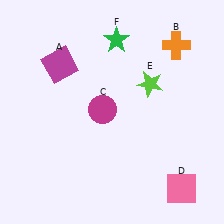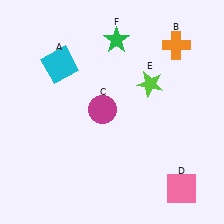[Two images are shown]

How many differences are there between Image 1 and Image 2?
There is 1 difference between the two images.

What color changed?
The square (A) changed from magenta in Image 1 to cyan in Image 2.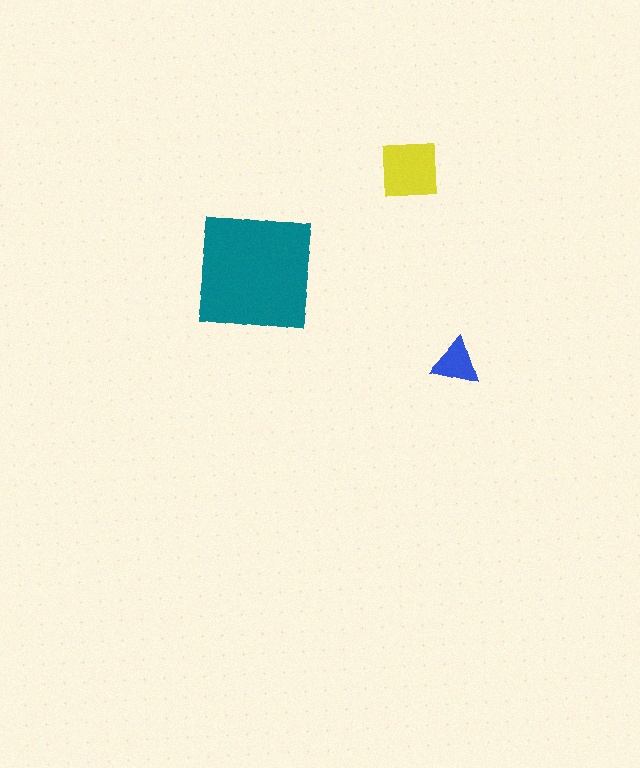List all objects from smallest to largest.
The blue triangle, the yellow square, the teal square.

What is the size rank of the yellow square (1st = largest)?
2nd.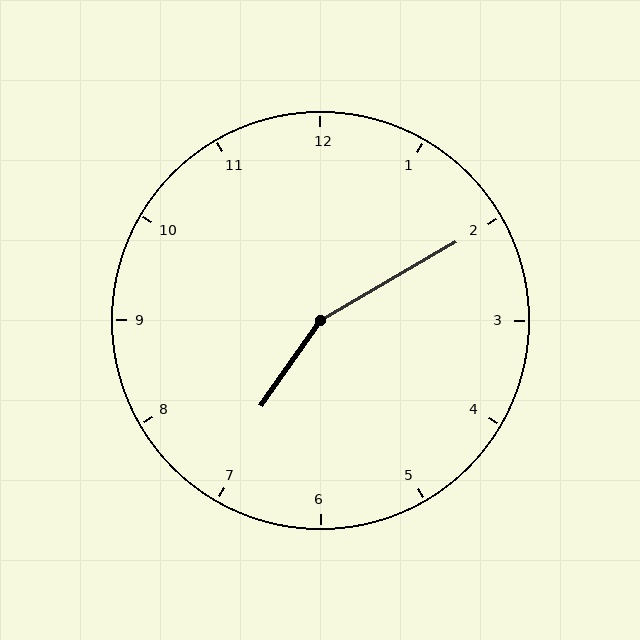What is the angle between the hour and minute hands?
Approximately 155 degrees.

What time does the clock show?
7:10.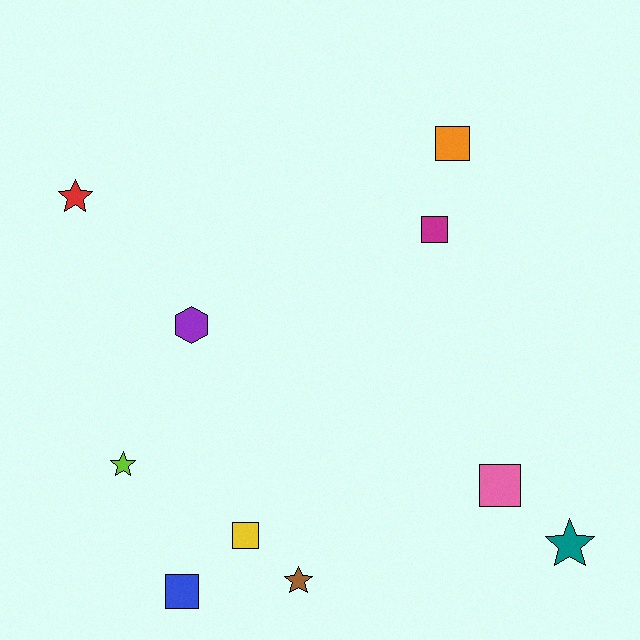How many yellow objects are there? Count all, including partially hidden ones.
There is 1 yellow object.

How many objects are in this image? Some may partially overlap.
There are 10 objects.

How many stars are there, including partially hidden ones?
There are 4 stars.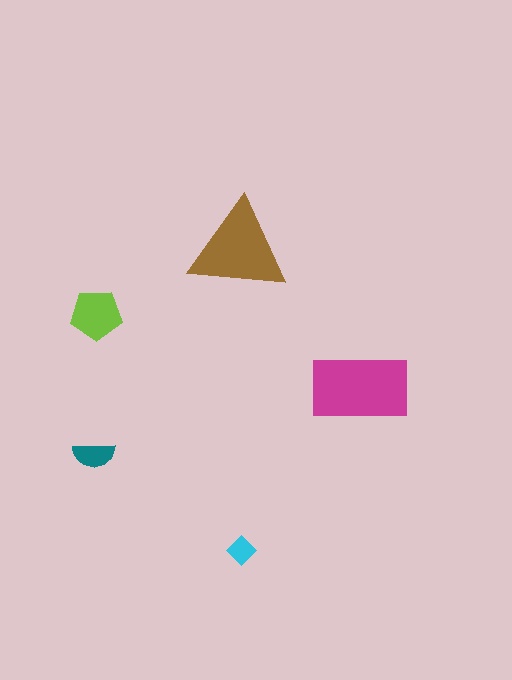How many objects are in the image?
There are 5 objects in the image.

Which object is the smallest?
The cyan diamond.